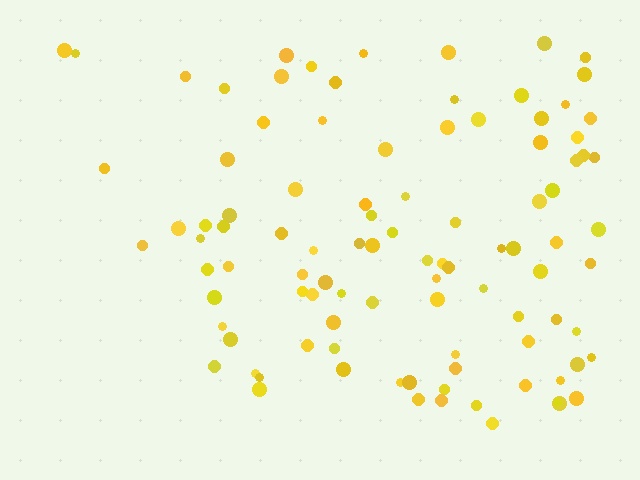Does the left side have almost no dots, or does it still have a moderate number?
Still a moderate number, just noticeably fewer than the right.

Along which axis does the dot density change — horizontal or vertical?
Horizontal.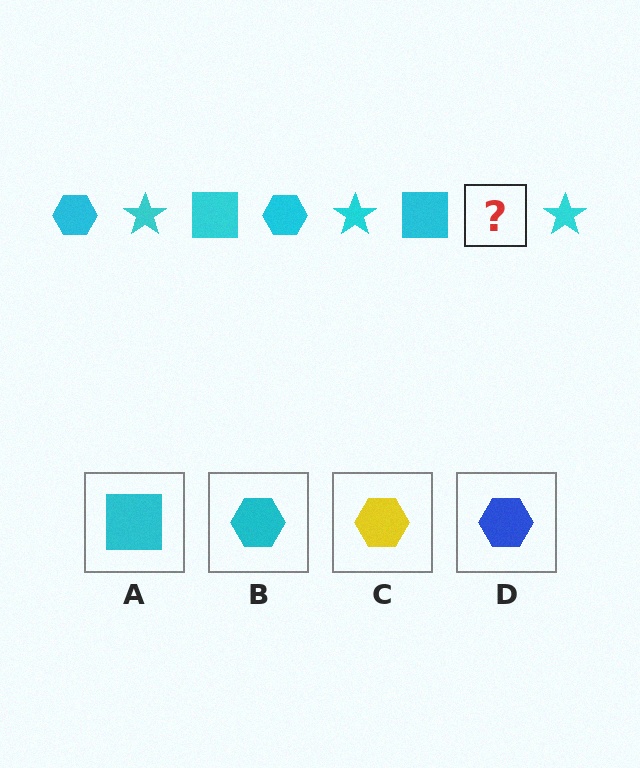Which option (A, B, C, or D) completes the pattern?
B.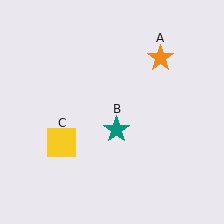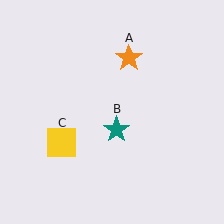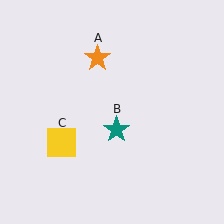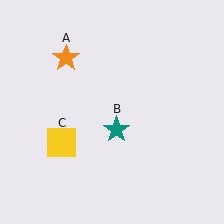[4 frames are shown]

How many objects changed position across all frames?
1 object changed position: orange star (object A).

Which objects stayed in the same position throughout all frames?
Teal star (object B) and yellow square (object C) remained stationary.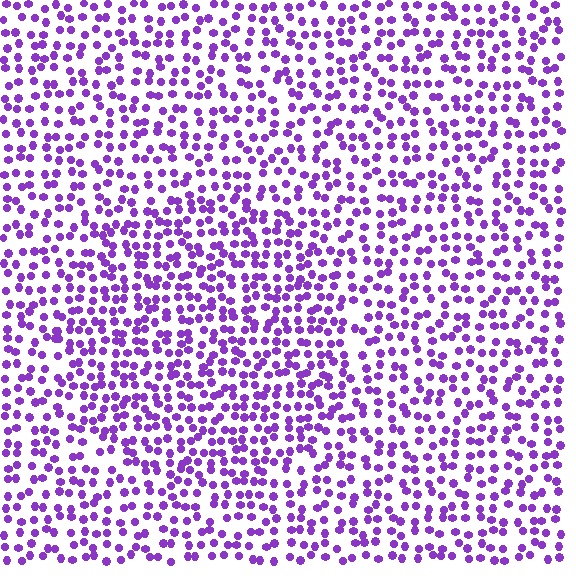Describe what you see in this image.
The image contains small purple elements arranged at two different densities. A circle-shaped region is visible where the elements are more densely packed than the surrounding area.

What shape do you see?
I see a circle.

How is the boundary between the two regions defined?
The boundary is defined by a change in element density (approximately 1.4x ratio). All elements are the same color, size, and shape.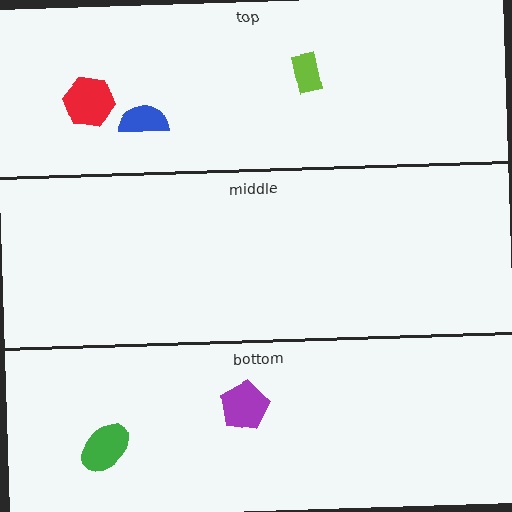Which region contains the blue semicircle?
The top region.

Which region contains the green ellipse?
The bottom region.